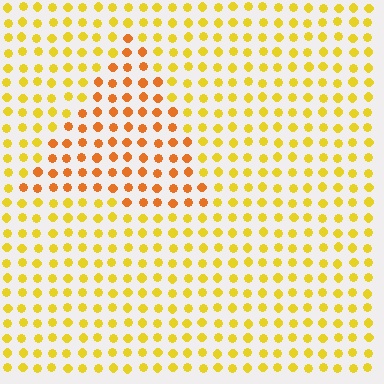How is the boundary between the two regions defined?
The boundary is defined purely by a slight shift in hue (about 29 degrees). Spacing, size, and orientation are identical on both sides.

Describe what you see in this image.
The image is filled with small yellow elements in a uniform arrangement. A triangle-shaped region is visible where the elements are tinted to a slightly different hue, forming a subtle color boundary.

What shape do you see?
I see a triangle.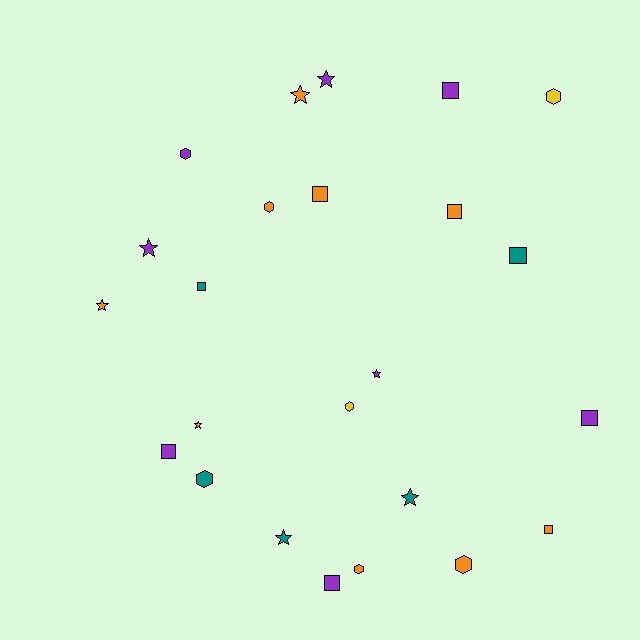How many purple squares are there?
There are 4 purple squares.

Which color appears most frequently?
Orange, with 9 objects.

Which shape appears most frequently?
Square, with 9 objects.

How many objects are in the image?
There are 24 objects.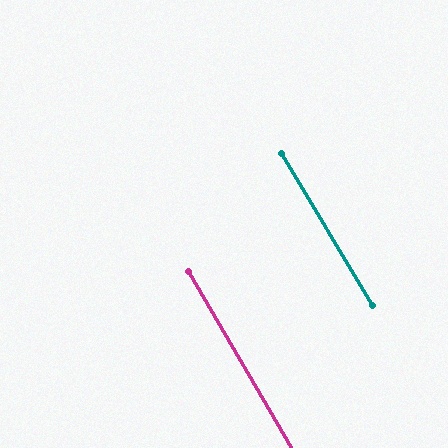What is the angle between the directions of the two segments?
Approximately 1 degree.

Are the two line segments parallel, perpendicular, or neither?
Parallel — their directions differ by only 0.7°.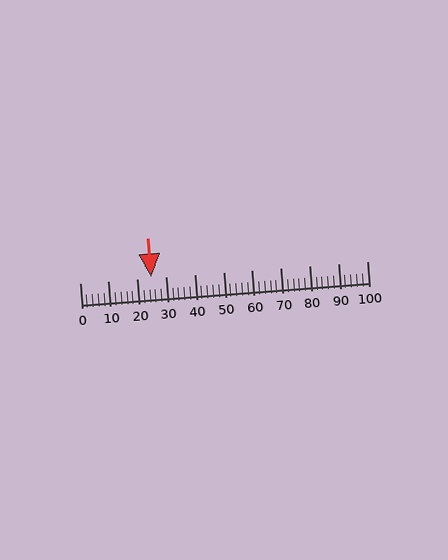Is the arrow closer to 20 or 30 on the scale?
The arrow is closer to 20.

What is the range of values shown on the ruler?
The ruler shows values from 0 to 100.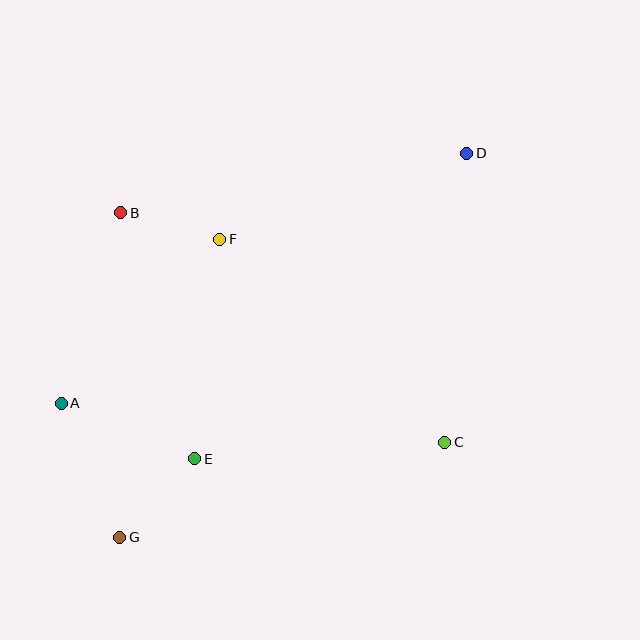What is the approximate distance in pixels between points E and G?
The distance between E and G is approximately 109 pixels.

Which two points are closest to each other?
Points B and F are closest to each other.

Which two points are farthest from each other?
Points D and G are farthest from each other.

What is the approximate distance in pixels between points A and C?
The distance between A and C is approximately 386 pixels.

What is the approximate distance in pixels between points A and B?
The distance between A and B is approximately 200 pixels.